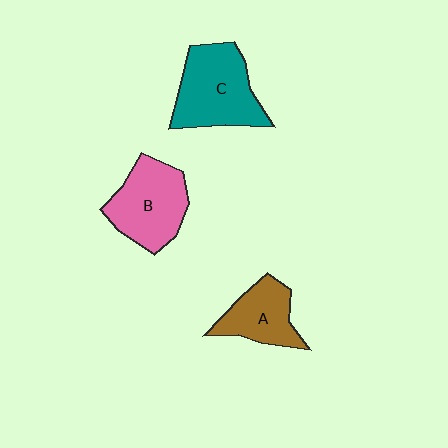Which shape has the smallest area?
Shape A (brown).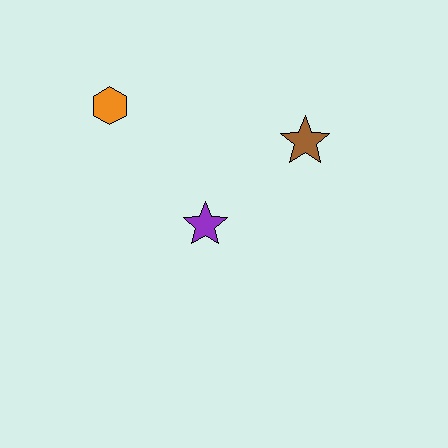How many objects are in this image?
There are 3 objects.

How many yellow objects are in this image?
There are no yellow objects.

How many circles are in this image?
There are no circles.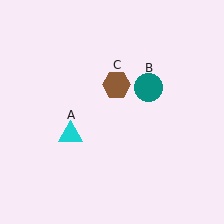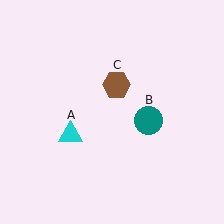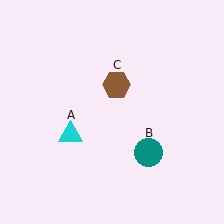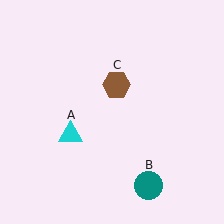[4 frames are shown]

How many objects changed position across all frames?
1 object changed position: teal circle (object B).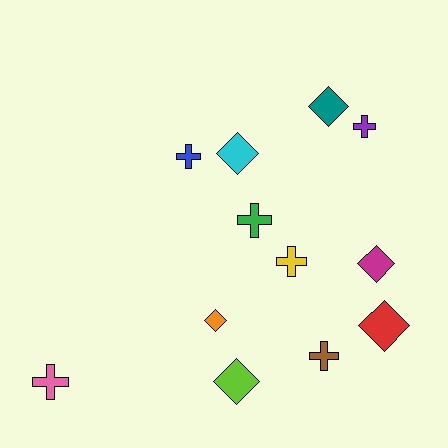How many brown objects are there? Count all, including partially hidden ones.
There is 1 brown object.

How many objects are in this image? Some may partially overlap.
There are 12 objects.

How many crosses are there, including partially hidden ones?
There are 6 crosses.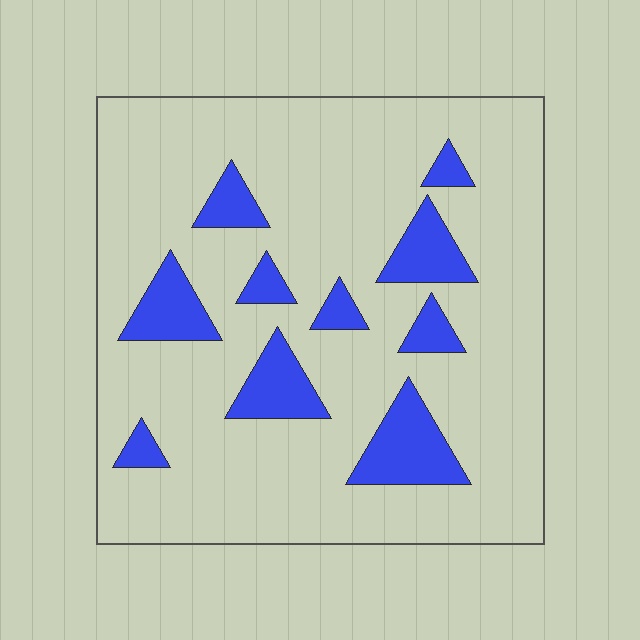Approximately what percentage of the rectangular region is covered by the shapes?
Approximately 15%.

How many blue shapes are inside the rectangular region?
10.